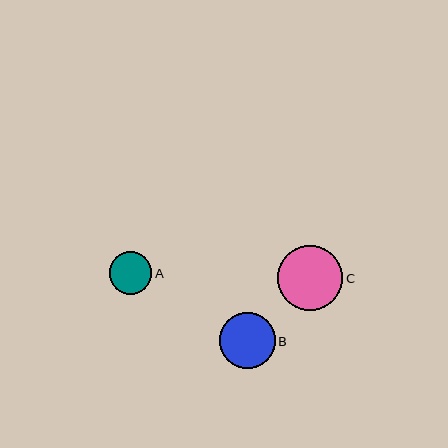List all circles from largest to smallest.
From largest to smallest: C, B, A.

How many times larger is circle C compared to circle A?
Circle C is approximately 1.5 times the size of circle A.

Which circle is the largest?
Circle C is the largest with a size of approximately 65 pixels.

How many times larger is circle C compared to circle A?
Circle C is approximately 1.5 times the size of circle A.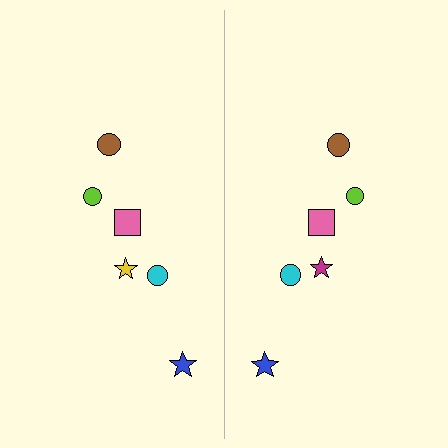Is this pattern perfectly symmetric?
No, the pattern is not perfectly symmetric. The magenta star on the right side breaks the symmetry — its mirror counterpart is yellow.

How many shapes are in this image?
There are 12 shapes in this image.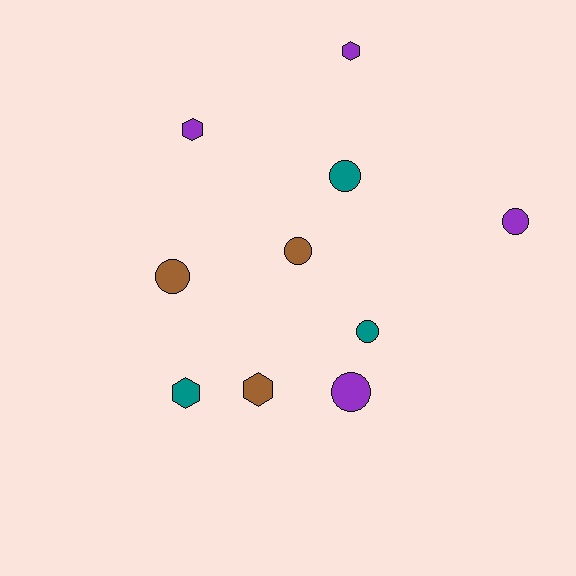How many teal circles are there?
There are 2 teal circles.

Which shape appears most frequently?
Circle, with 6 objects.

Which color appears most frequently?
Purple, with 4 objects.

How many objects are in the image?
There are 10 objects.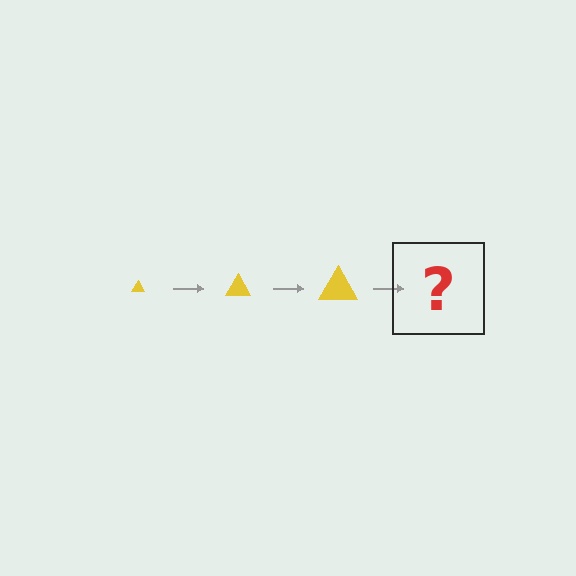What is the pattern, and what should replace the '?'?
The pattern is that the triangle gets progressively larger each step. The '?' should be a yellow triangle, larger than the previous one.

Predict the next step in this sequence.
The next step is a yellow triangle, larger than the previous one.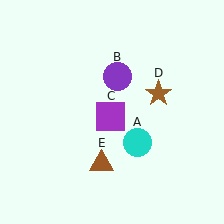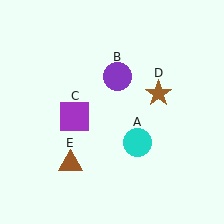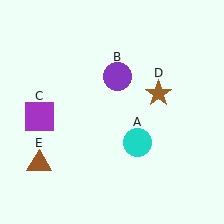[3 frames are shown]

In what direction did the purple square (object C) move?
The purple square (object C) moved left.